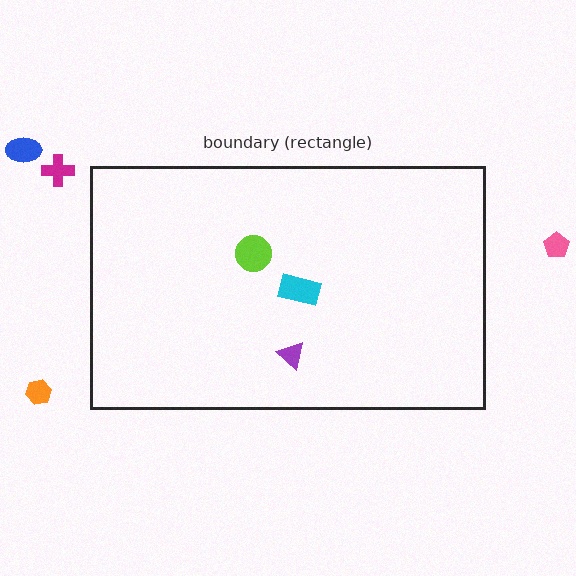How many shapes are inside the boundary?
3 inside, 4 outside.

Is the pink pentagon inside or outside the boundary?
Outside.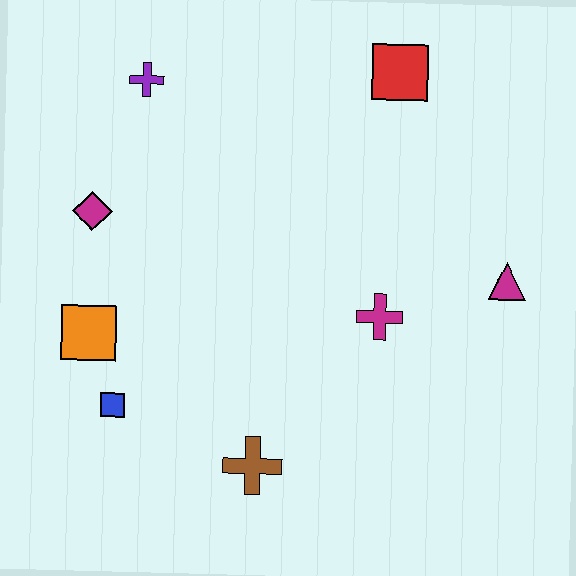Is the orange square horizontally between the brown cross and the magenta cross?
No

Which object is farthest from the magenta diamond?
The magenta triangle is farthest from the magenta diamond.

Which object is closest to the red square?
The magenta triangle is closest to the red square.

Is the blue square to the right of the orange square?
Yes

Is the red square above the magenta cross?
Yes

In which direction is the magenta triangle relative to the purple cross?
The magenta triangle is to the right of the purple cross.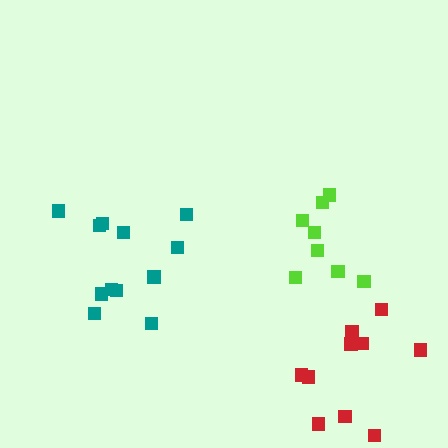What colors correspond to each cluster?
The clusters are colored: teal, lime, red.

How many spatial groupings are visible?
There are 3 spatial groupings.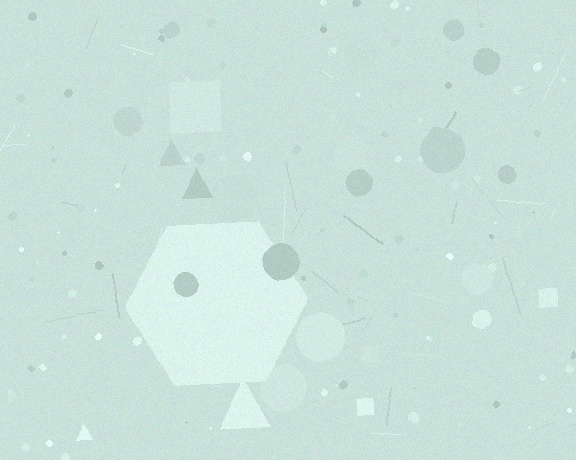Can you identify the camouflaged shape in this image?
The camouflaged shape is a hexagon.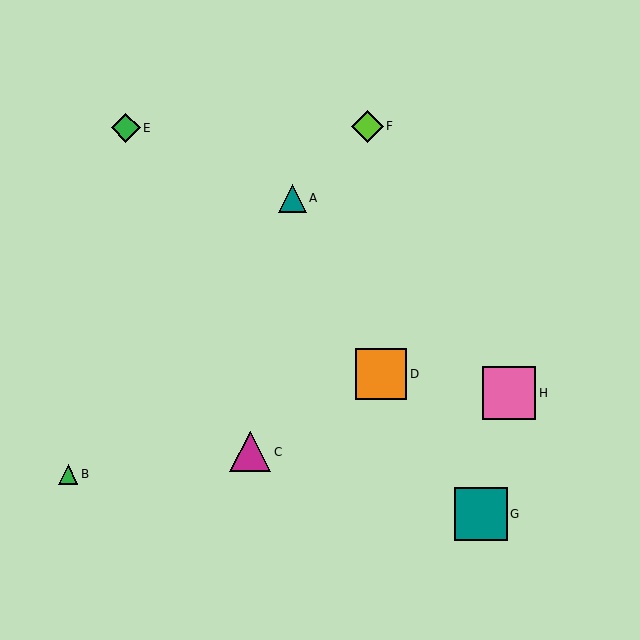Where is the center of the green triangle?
The center of the green triangle is at (68, 474).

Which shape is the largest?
The pink square (labeled H) is the largest.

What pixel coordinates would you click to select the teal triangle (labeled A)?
Click at (292, 198) to select the teal triangle A.